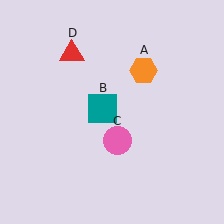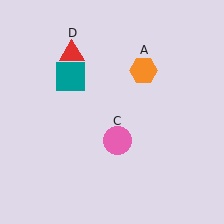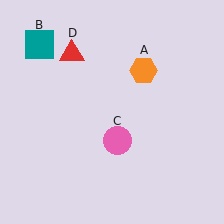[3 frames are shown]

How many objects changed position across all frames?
1 object changed position: teal square (object B).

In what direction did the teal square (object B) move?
The teal square (object B) moved up and to the left.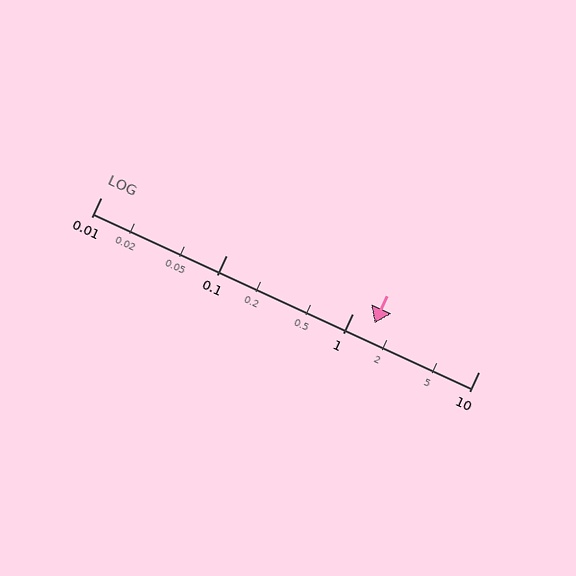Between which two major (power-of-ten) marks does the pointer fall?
The pointer is between 1 and 10.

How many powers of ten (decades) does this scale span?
The scale spans 3 decades, from 0.01 to 10.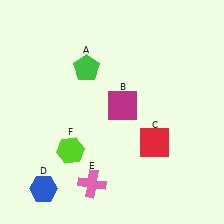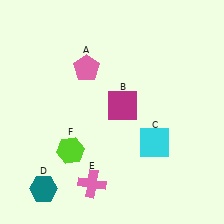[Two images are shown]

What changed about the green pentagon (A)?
In Image 1, A is green. In Image 2, it changed to pink.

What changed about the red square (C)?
In Image 1, C is red. In Image 2, it changed to cyan.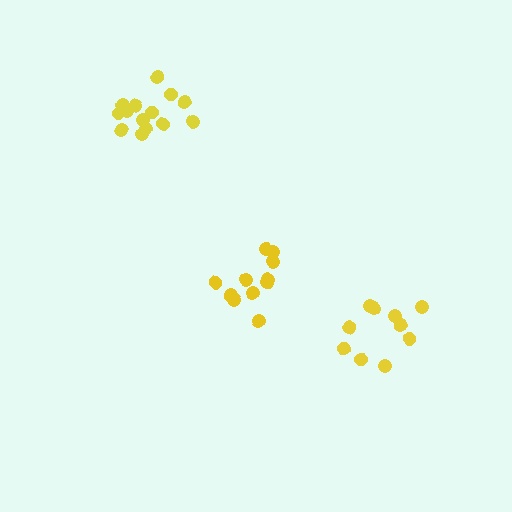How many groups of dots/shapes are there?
There are 3 groups.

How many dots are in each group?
Group 1: 11 dots, Group 2: 10 dots, Group 3: 14 dots (35 total).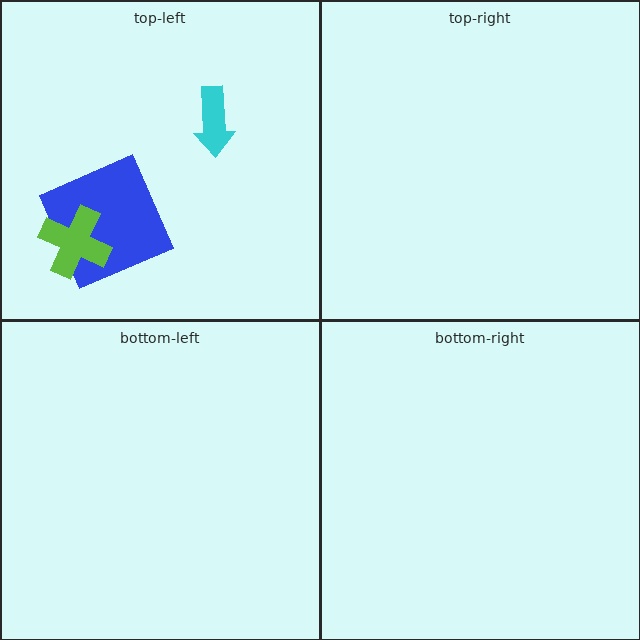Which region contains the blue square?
The top-left region.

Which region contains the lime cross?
The top-left region.